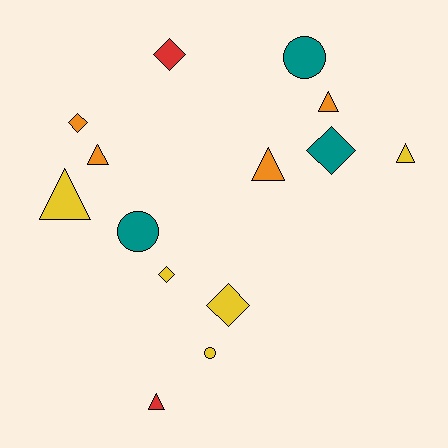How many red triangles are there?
There is 1 red triangle.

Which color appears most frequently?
Yellow, with 5 objects.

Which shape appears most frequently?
Triangle, with 6 objects.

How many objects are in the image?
There are 14 objects.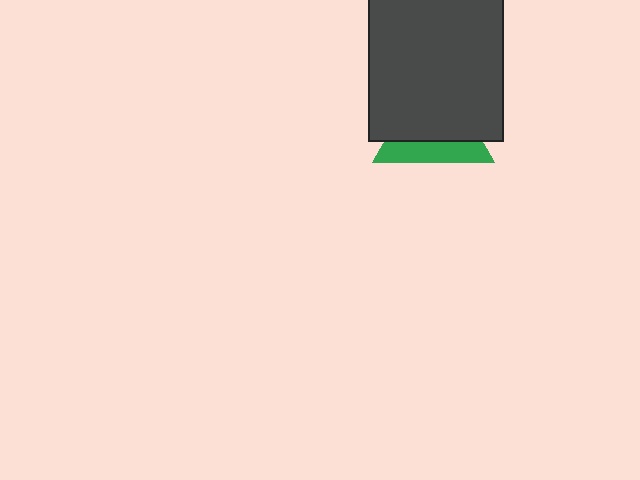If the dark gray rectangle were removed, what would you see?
You would see the complete green triangle.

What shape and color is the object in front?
The object in front is a dark gray rectangle.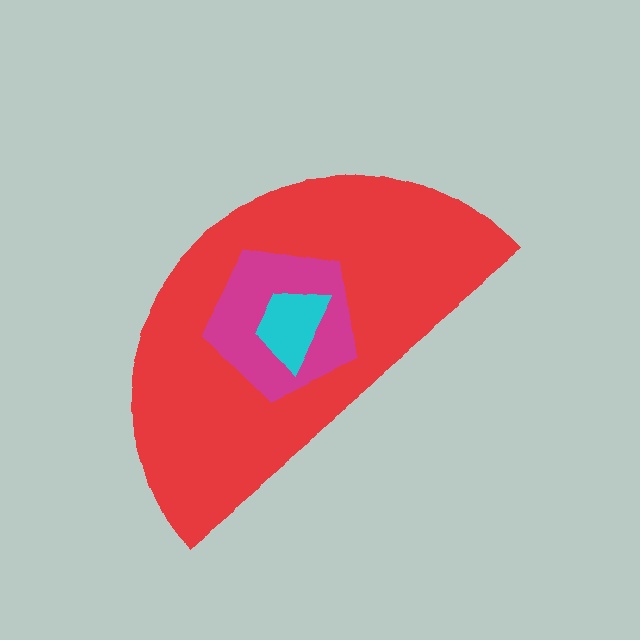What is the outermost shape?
The red semicircle.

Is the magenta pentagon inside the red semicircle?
Yes.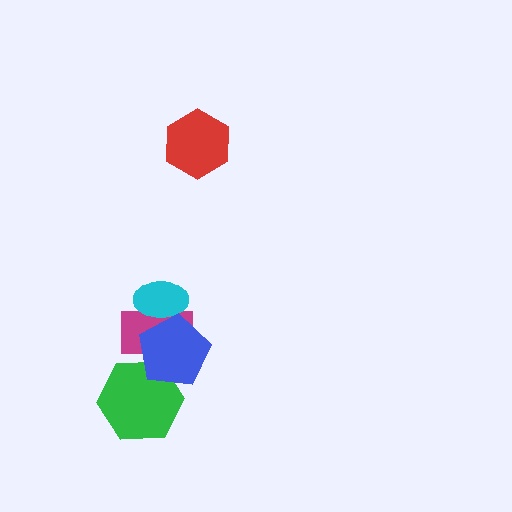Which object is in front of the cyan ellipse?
The blue pentagon is in front of the cyan ellipse.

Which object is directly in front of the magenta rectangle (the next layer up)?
The cyan ellipse is directly in front of the magenta rectangle.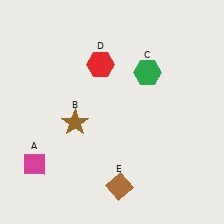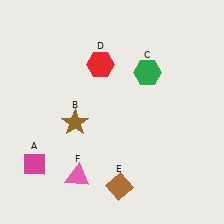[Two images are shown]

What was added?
A pink triangle (F) was added in Image 2.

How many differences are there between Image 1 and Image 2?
There is 1 difference between the two images.